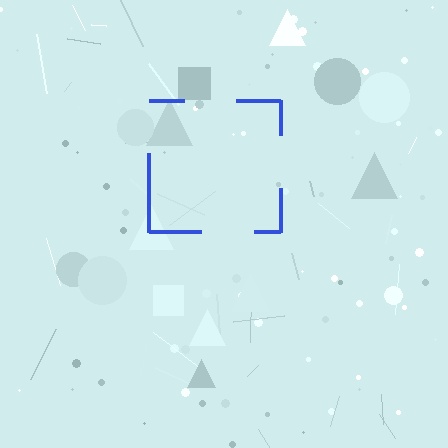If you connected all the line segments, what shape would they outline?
They would outline a square.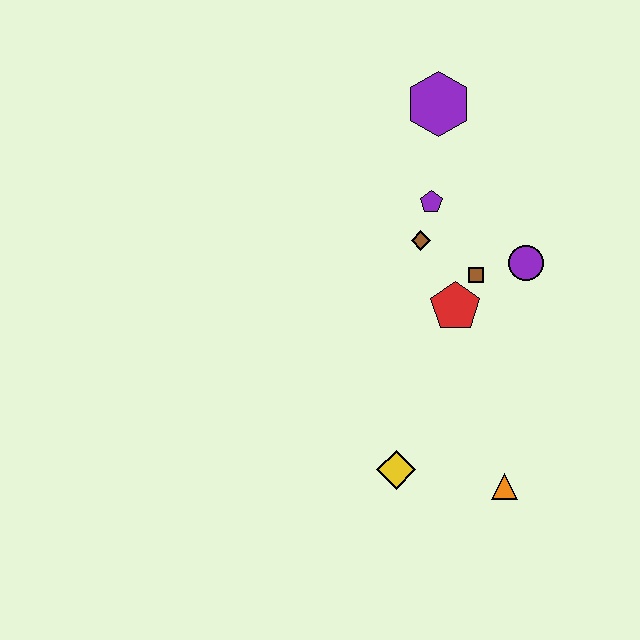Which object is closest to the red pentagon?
The brown square is closest to the red pentagon.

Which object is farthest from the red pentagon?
The purple hexagon is farthest from the red pentagon.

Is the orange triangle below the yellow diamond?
Yes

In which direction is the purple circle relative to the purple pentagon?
The purple circle is to the right of the purple pentagon.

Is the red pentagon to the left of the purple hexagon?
No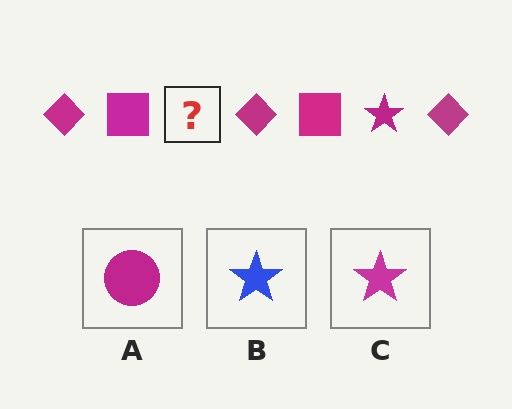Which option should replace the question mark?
Option C.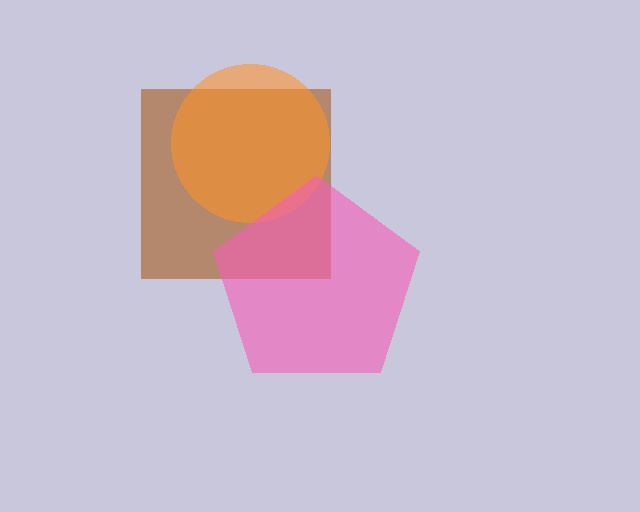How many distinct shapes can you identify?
There are 3 distinct shapes: a brown square, an orange circle, a pink pentagon.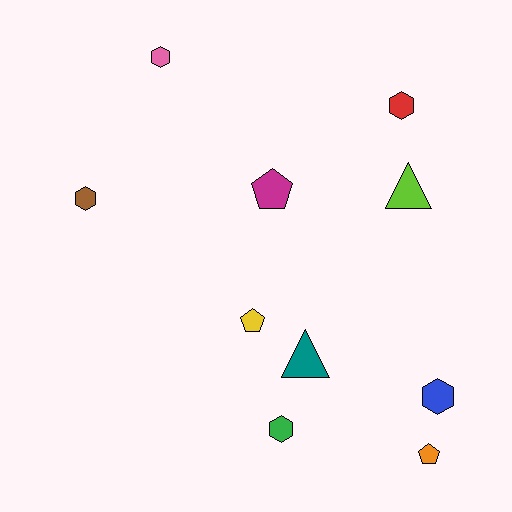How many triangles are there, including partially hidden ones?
There are 2 triangles.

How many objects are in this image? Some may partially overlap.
There are 10 objects.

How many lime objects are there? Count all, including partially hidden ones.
There is 1 lime object.